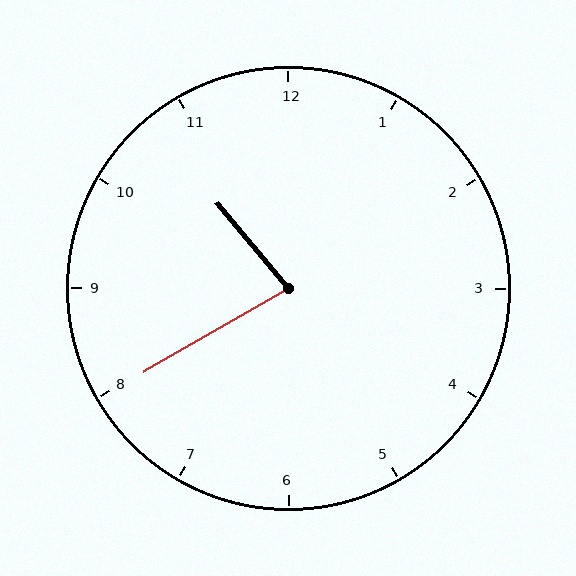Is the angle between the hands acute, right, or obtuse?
It is acute.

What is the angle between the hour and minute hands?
Approximately 80 degrees.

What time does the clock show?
10:40.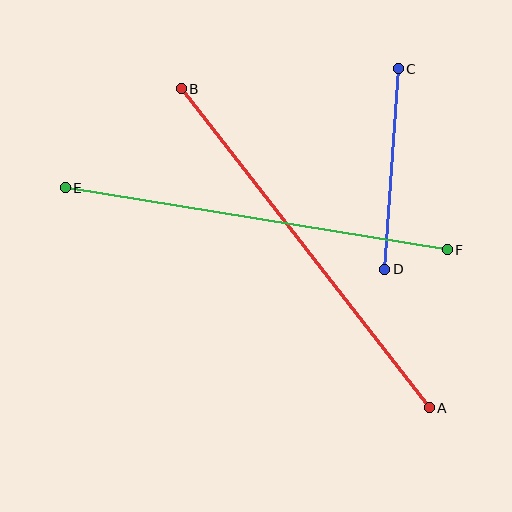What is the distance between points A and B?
The distance is approximately 404 pixels.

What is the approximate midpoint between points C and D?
The midpoint is at approximately (392, 169) pixels.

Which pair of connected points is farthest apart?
Points A and B are farthest apart.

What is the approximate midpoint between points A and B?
The midpoint is at approximately (305, 248) pixels.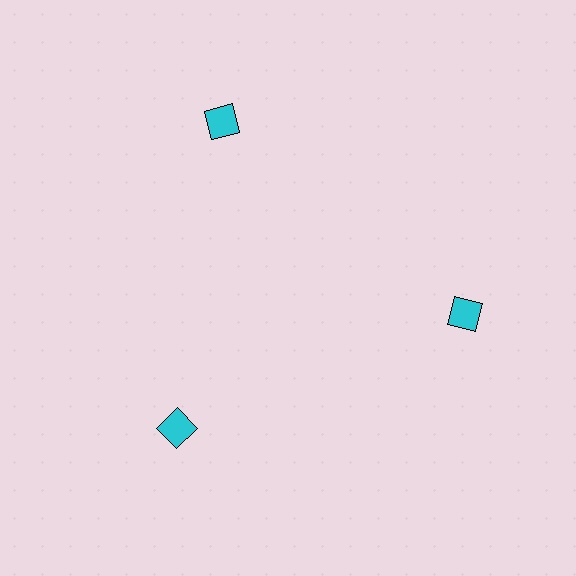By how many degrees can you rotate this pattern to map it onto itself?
The pattern maps onto itself every 120 degrees of rotation.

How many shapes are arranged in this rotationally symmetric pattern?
There are 3 shapes, arranged in 3 groups of 1.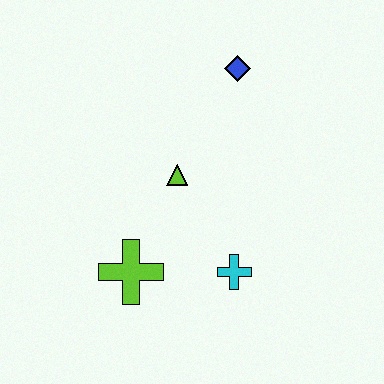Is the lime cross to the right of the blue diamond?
No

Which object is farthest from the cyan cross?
The blue diamond is farthest from the cyan cross.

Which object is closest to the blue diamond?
The lime triangle is closest to the blue diamond.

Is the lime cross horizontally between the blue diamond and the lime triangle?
No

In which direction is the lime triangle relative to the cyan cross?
The lime triangle is above the cyan cross.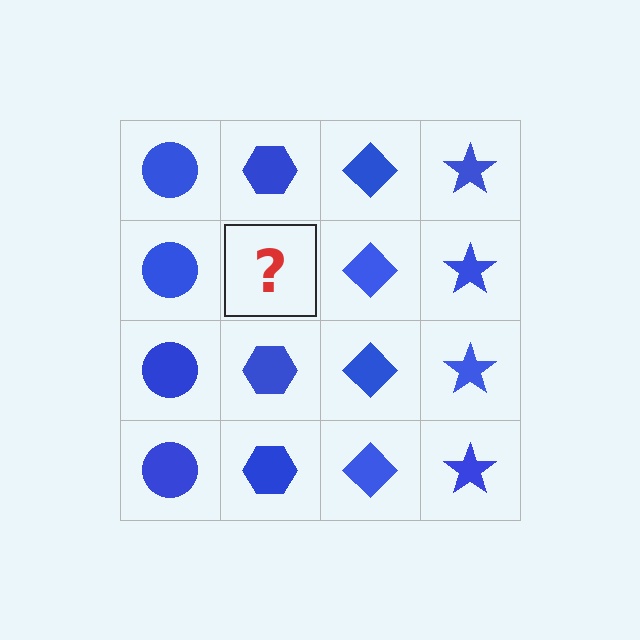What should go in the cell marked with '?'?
The missing cell should contain a blue hexagon.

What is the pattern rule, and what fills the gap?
The rule is that each column has a consistent shape. The gap should be filled with a blue hexagon.